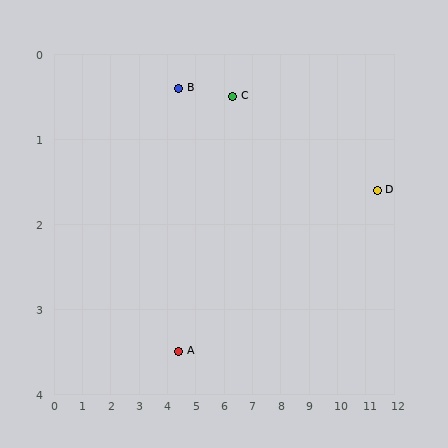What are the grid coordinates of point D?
Point D is at approximately (11.4, 1.6).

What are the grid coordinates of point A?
Point A is at approximately (4.4, 3.5).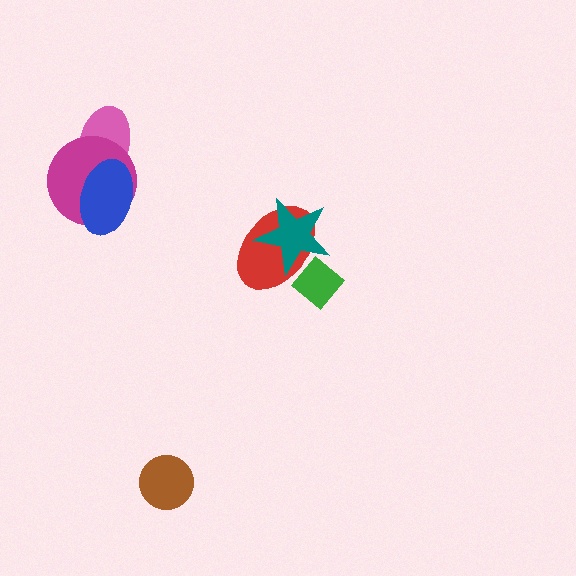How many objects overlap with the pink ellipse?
2 objects overlap with the pink ellipse.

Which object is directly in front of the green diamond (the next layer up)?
The red ellipse is directly in front of the green diamond.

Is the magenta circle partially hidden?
Yes, it is partially covered by another shape.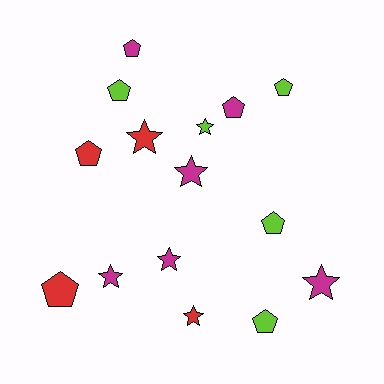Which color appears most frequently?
Magenta, with 6 objects.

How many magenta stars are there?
There are 4 magenta stars.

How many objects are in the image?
There are 15 objects.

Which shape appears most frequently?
Pentagon, with 8 objects.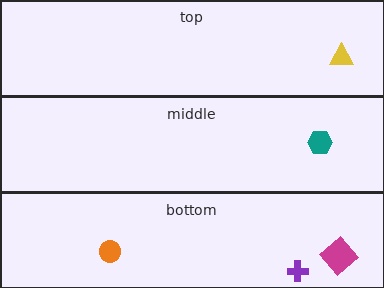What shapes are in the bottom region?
The purple cross, the orange circle, the magenta diamond.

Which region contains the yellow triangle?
The top region.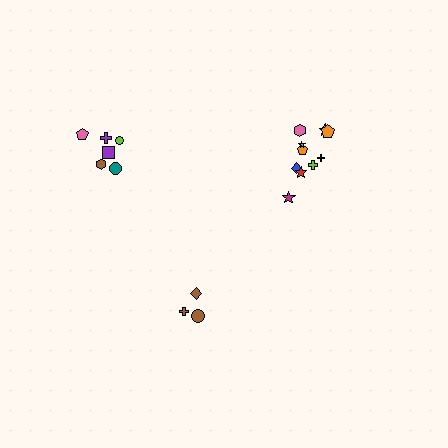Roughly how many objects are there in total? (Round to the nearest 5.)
Roughly 20 objects in total.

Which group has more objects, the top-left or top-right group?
The top-right group.